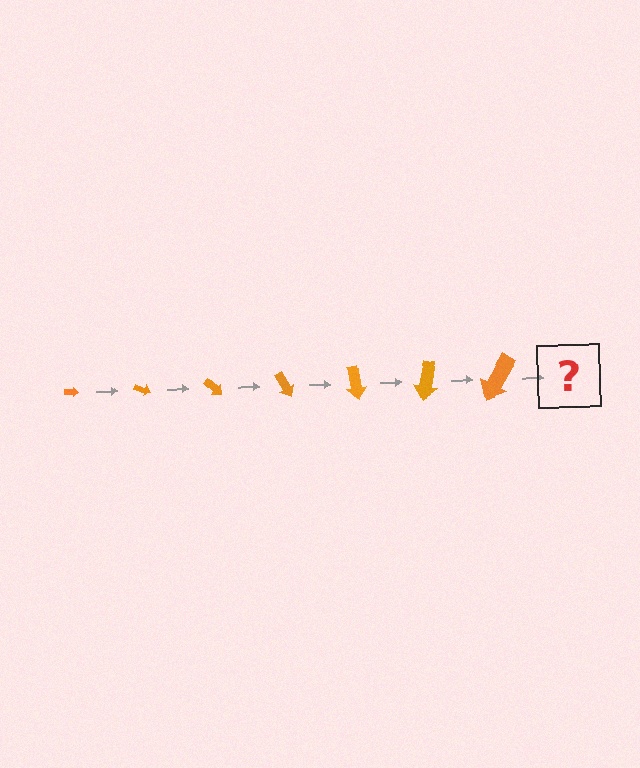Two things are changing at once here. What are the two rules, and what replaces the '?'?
The two rules are that the arrow grows larger each step and it rotates 20 degrees each step. The '?' should be an arrow, larger than the previous one and rotated 140 degrees from the start.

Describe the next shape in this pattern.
It should be an arrow, larger than the previous one and rotated 140 degrees from the start.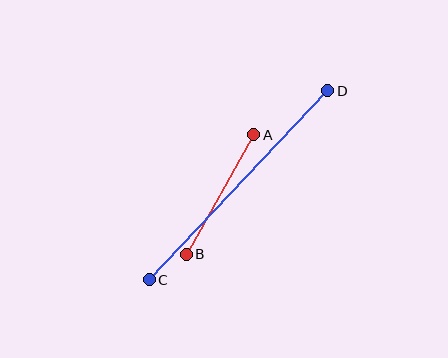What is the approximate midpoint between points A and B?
The midpoint is at approximately (220, 195) pixels.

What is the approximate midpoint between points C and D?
The midpoint is at approximately (239, 185) pixels.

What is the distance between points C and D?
The distance is approximately 260 pixels.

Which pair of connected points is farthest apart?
Points C and D are farthest apart.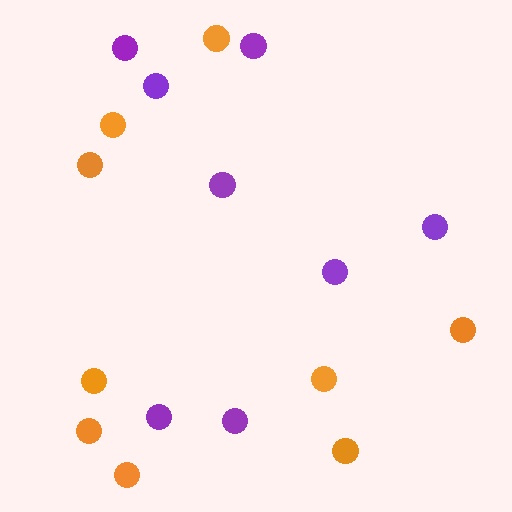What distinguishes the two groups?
There are 2 groups: one group of orange circles (9) and one group of purple circles (8).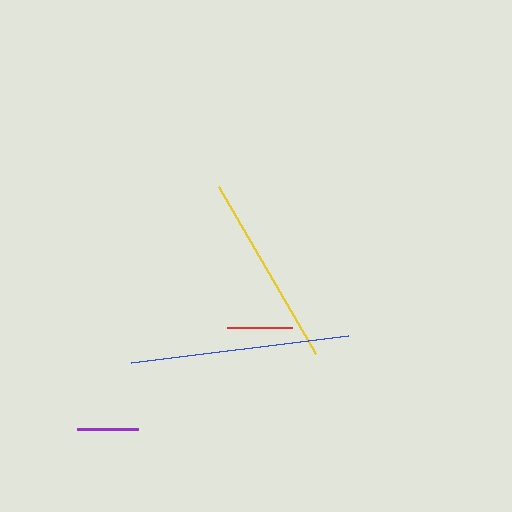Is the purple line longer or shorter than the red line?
The red line is longer than the purple line.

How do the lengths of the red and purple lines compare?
The red and purple lines are approximately the same length.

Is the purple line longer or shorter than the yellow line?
The yellow line is longer than the purple line.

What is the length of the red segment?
The red segment is approximately 65 pixels long.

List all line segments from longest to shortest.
From longest to shortest: blue, yellow, red, purple.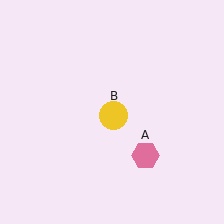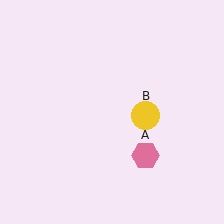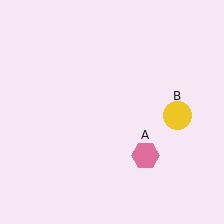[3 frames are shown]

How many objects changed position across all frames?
1 object changed position: yellow circle (object B).